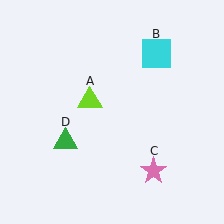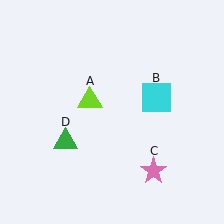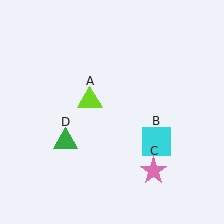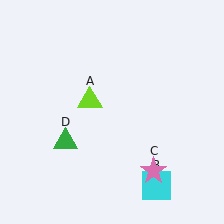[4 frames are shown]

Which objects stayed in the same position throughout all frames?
Lime triangle (object A) and pink star (object C) and green triangle (object D) remained stationary.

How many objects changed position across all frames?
1 object changed position: cyan square (object B).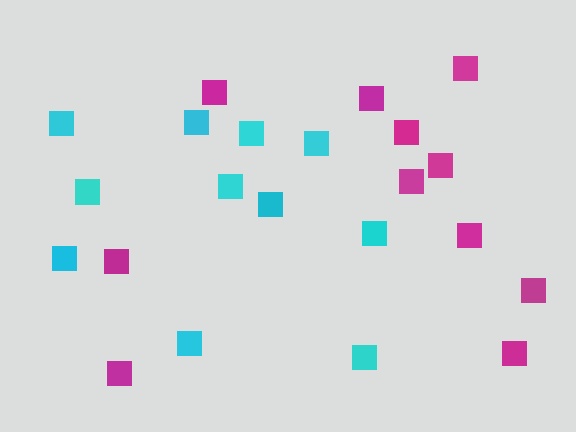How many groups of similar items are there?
There are 2 groups: one group of cyan squares (11) and one group of magenta squares (11).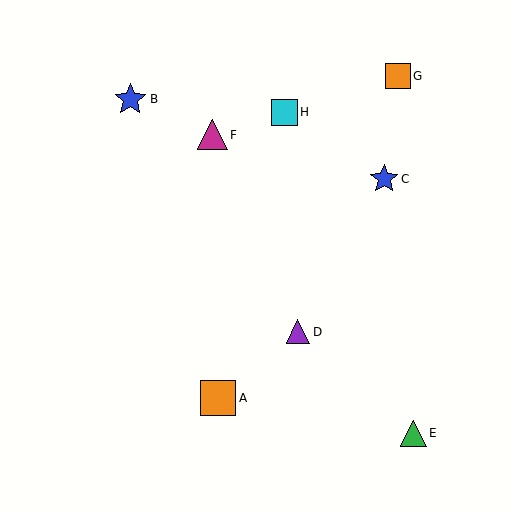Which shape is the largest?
The orange square (labeled A) is the largest.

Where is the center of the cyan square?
The center of the cyan square is at (284, 113).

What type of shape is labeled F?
Shape F is a magenta triangle.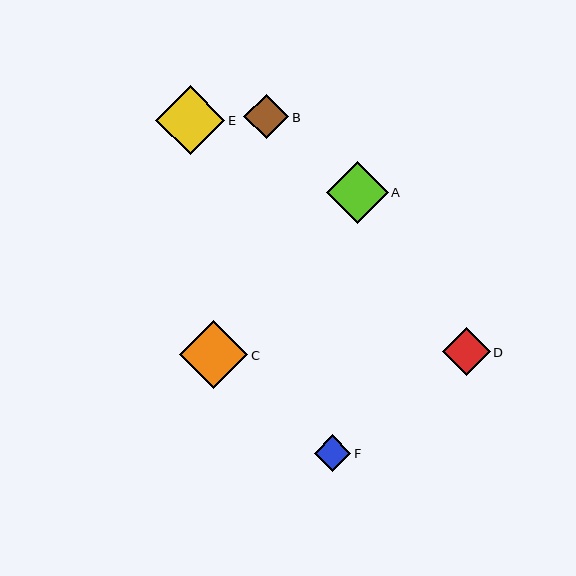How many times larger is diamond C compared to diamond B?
Diamond C is approximately 1.5 times the size of diamond B.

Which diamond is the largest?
Diamond E is the largest with a size of approximately 69 pixels.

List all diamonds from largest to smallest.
From largest to smallest: E, C, A, D, B, F.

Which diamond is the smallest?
Diamond F is the smallest with a size of approximately 37 pixels.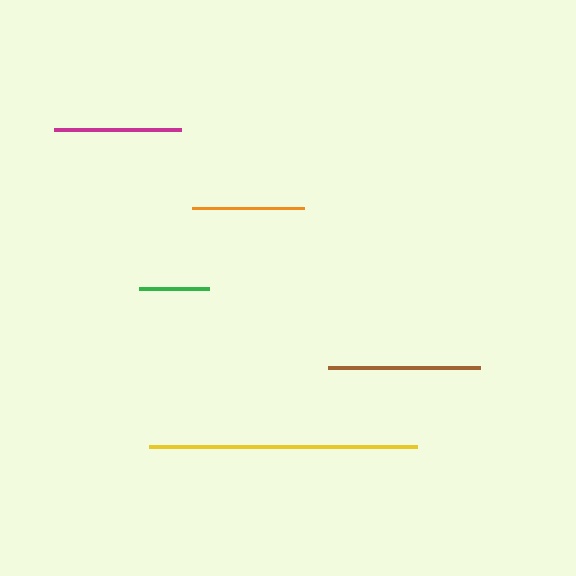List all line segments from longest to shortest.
From longest to shortest: yellow, brown, magenta, orange, green.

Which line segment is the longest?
The yellow line is the longest at approximately 268 pixels.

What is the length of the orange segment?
The orange segment is approximately 113 pixels long.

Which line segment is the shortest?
The green line is the shortest at approximately 70 pixels.